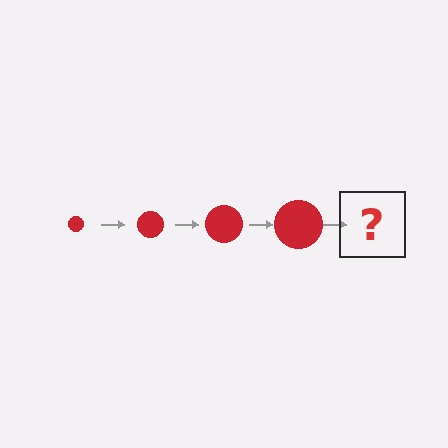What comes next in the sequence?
The next element should be a red circle, larger than the previous one.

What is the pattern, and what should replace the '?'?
The pattern is that the circle gets progressively larger each step. The '?' should be a red circle, larger than the previous one.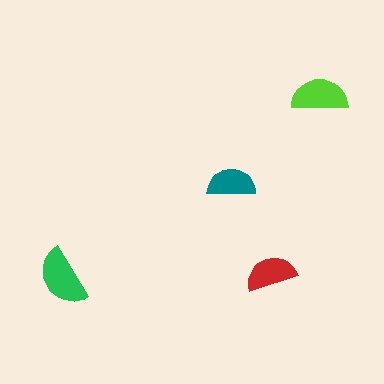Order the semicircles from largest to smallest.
the green one, the lime one, the red one, the teal one.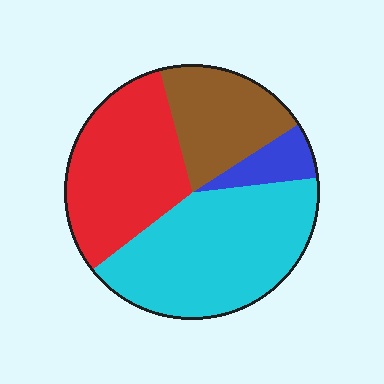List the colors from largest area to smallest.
From largest to smallest: cyan, red, brown, blue.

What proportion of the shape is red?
Red takes up about one third (1/3) of the shape.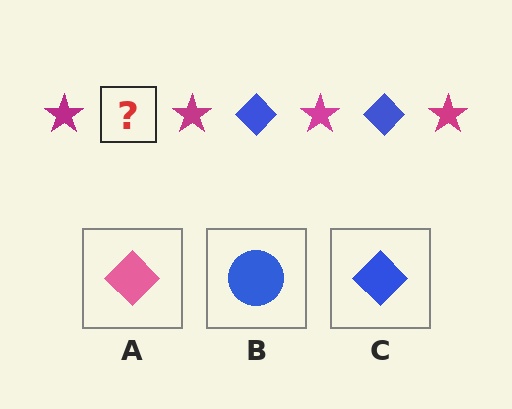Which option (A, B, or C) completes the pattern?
C.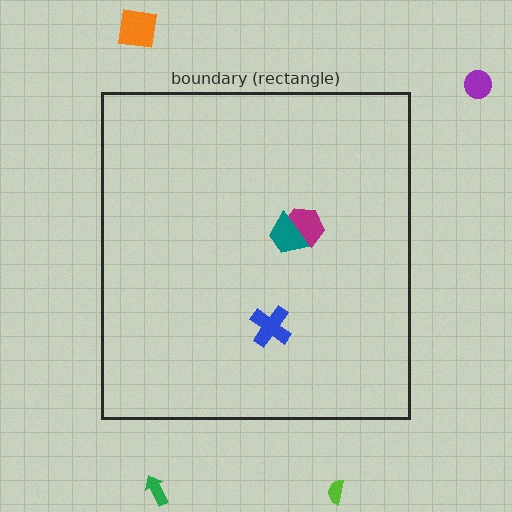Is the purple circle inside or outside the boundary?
Outside.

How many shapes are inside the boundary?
3 inside, 4 outside.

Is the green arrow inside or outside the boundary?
Outside.